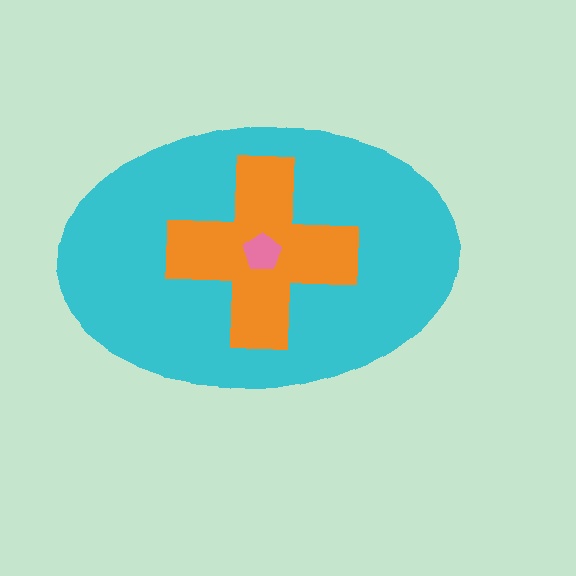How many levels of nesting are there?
3.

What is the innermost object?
The pink pentagon.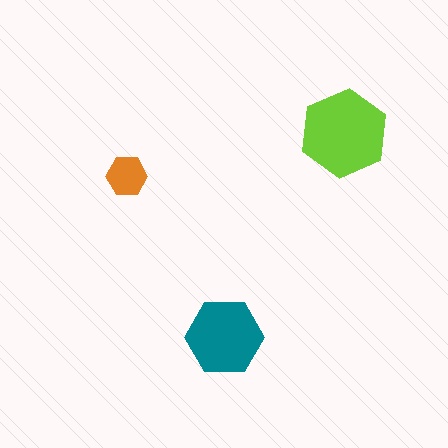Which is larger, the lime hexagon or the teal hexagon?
The lime one.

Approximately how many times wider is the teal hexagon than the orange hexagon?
About 2 times wider.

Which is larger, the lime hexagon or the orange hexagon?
The lime one.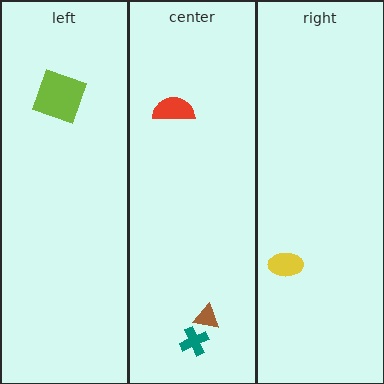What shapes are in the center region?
The brown triangle, the teal cross, the red semicircle.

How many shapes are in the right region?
1.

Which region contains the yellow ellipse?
The right region.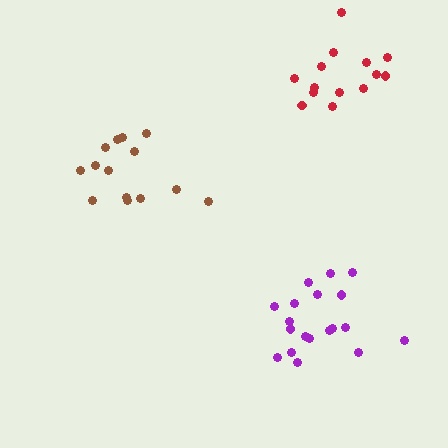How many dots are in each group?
Group 1: 14 dots, Group 2: 14 dots, Group 3: 19 dots (47 total).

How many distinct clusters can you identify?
There are 3 distinct clusters.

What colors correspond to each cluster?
The clusters are colored: brown, red, purple.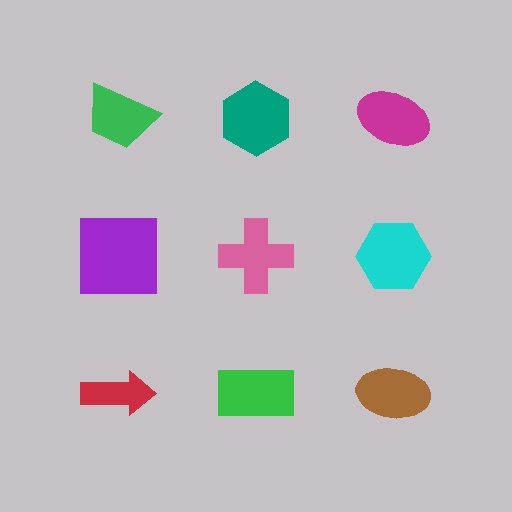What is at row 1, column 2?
A teal hexagon.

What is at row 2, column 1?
A purple square.